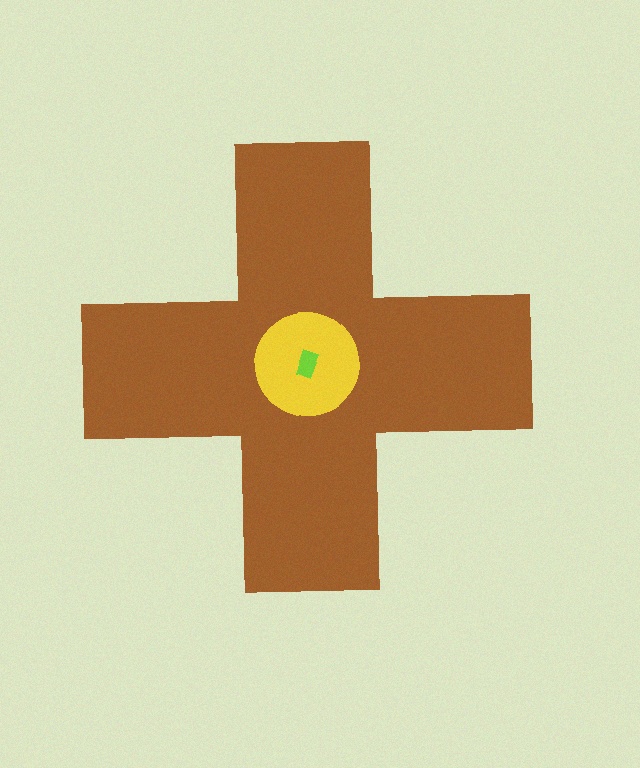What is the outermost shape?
The brown cross.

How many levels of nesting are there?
3.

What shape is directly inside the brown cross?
The yellow circle.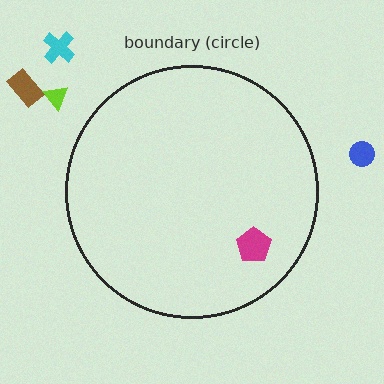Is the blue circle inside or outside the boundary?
Outside.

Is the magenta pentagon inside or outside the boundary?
Inside.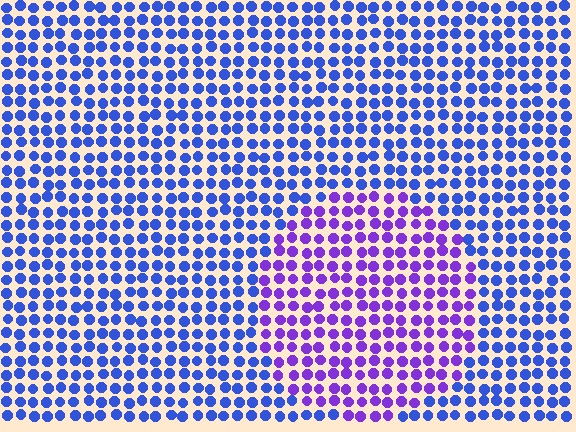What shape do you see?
I see a circle.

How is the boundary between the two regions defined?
The boundary is defined purely by a slight shift in hue (about 41 degrees). Spacing, size, and orientation are identical on both sides.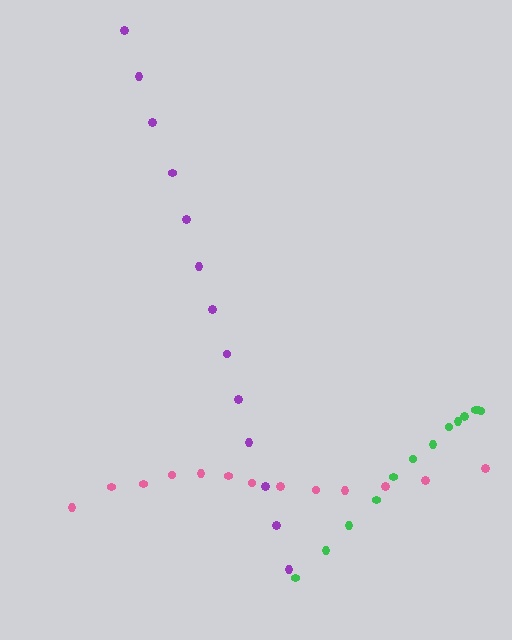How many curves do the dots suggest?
There are 3 distinct paths.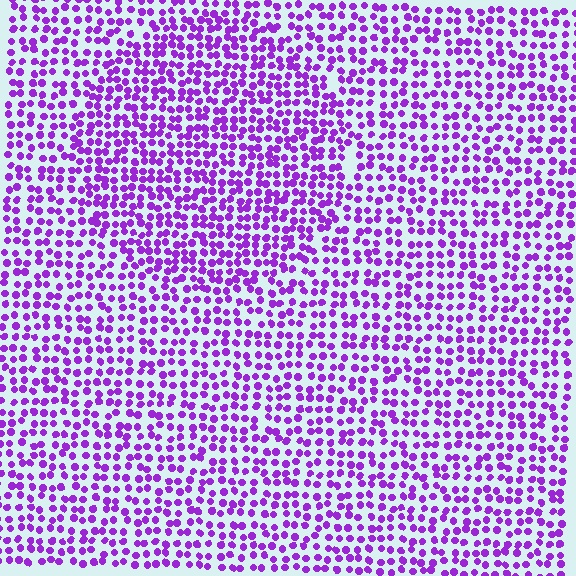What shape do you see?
I see a circle.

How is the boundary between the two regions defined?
The boundary is defined by a change in element density (approximately 1.4x ratio). All elements are the same color, size, and shape.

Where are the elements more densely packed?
The elements are more densely packed inside the circle boundary.